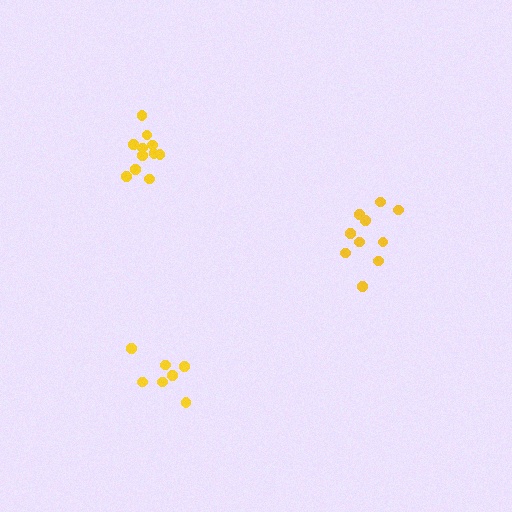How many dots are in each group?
Group 1: 11 dots, Group 2: 7 dots, Group 3: 10 dots (28 total).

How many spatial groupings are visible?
There are 3 spatial groupings.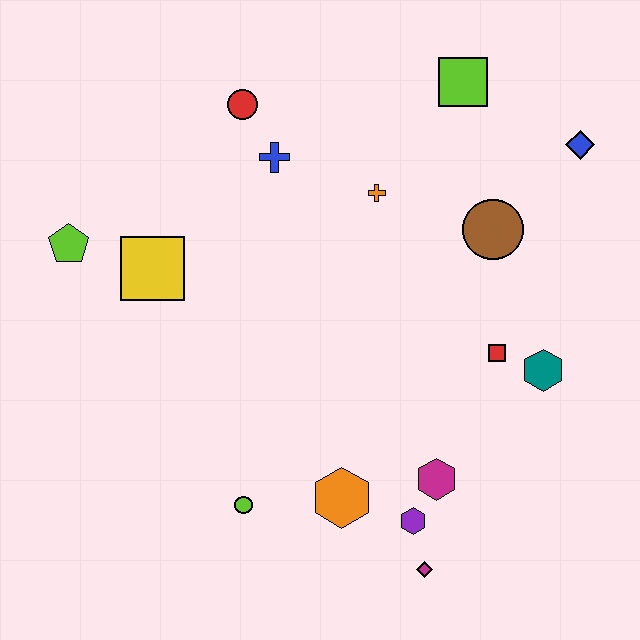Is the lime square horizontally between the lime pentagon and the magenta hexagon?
No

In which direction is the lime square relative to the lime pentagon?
The lime square is to the right of the lime pentagon.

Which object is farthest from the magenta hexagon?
The lime pentagon is farthest from the magenta hexagon.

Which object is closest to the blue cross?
The red circle is closest to the blue cross.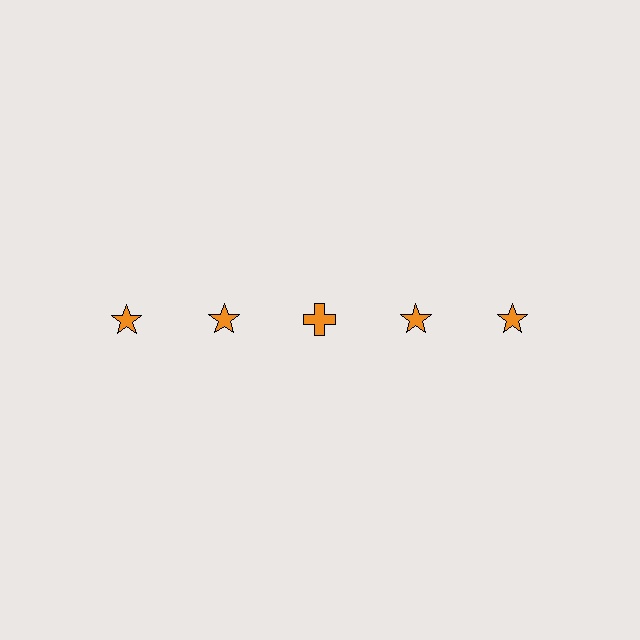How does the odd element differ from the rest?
It has a different shape: cross instead of star.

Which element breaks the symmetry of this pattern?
The orange cross in the top row, center column breaks the symmetry. All other shapes are orange stars.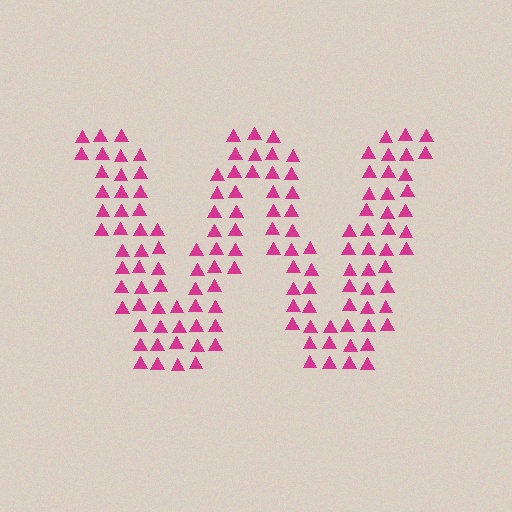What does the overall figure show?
The overall figure shows the letter W.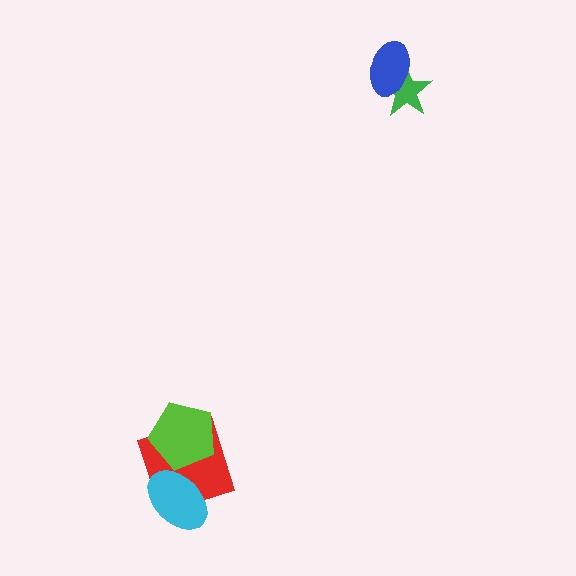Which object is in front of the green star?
The blue ellipse is in front of the green star.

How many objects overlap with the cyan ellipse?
1 object overlaps with the cyan ellipse.